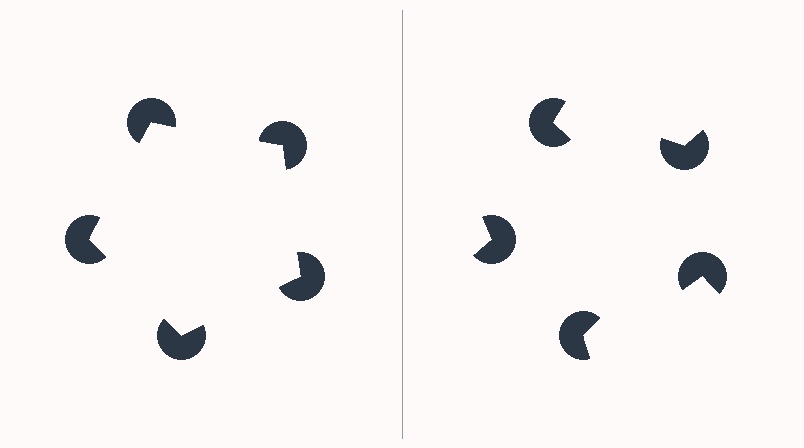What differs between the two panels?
The pac-man discs are positioned identically on both sides; only the wedge orientations differ. On the left they align to a pentagon; on the right they are misaligned.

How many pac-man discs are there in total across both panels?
10 — 5 on each side.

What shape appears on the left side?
An illusory pentagon.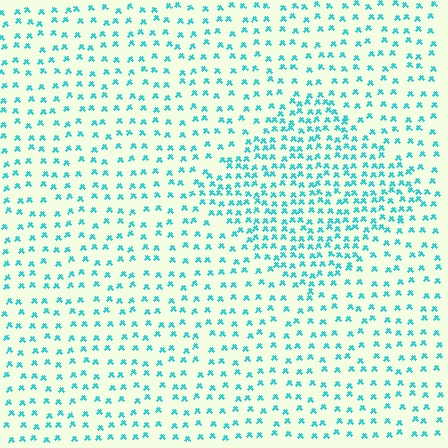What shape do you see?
I see a diamond.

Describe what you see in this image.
The image contains small cyan elements arranged at two different densities. A diamond-shaped region is visible where the elements are more densely packed than the surrounding area.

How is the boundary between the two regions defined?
The boundary is defined by a change in element density (approximately 2.0x ratio). All elements are the same color, size, and shape.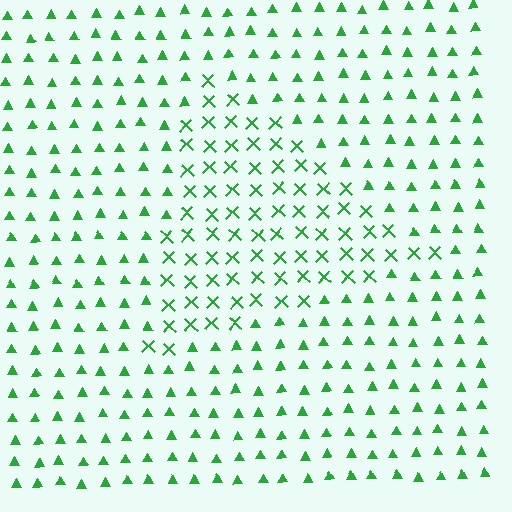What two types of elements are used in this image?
The image uses X marks inside the triangle region and triangles outside it.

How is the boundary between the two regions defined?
The boundary is defined by a change in element shape: X marks inside vs. triangles outside. All elements share the same color and spacing.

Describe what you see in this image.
The image is filled with small green elements arranged in a uniform grid. A triangle-shaped region contains X marks, while the surrounding area contains triangles. The boundary is defined purely by the change in element shape.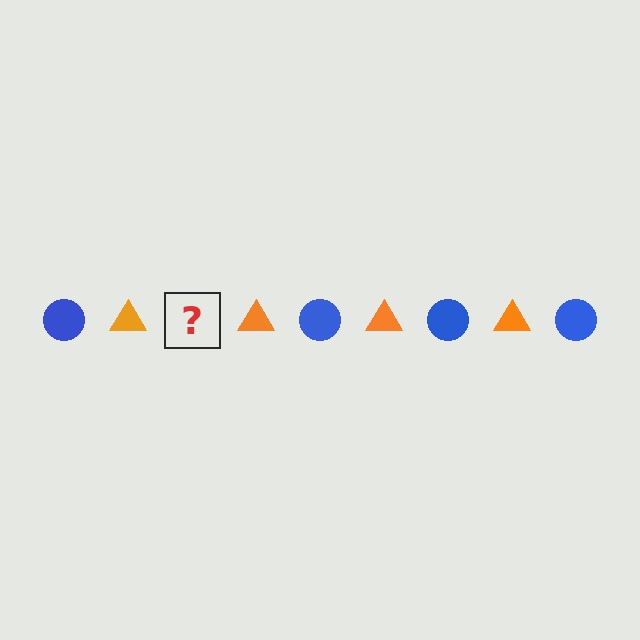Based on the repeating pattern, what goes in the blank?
The blank should be a blue circle.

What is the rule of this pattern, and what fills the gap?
The rule is that the pattern alternates between blue circle and orange triangle. The gap should be filled with a blue circle.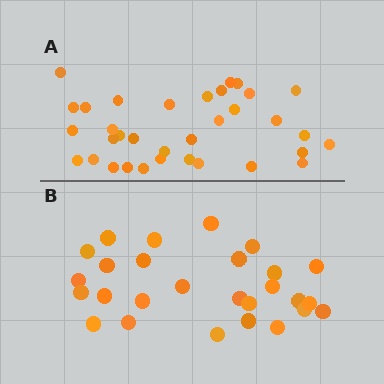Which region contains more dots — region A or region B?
Region A (the top region) has more dots.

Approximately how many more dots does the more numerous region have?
Region A has roughly 8 or so more dots than region B.